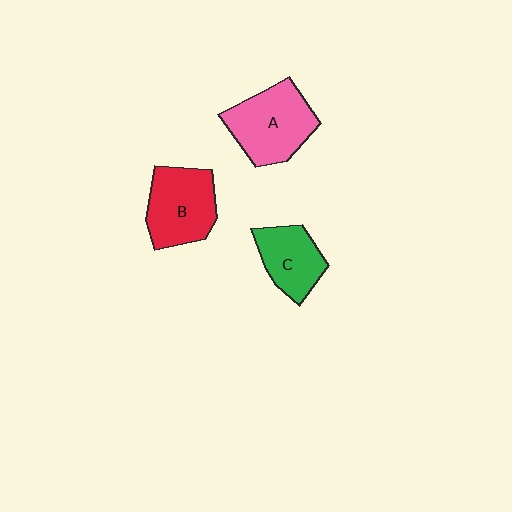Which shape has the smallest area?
Shape C (green).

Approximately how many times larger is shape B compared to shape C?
Approximately 1.3 times.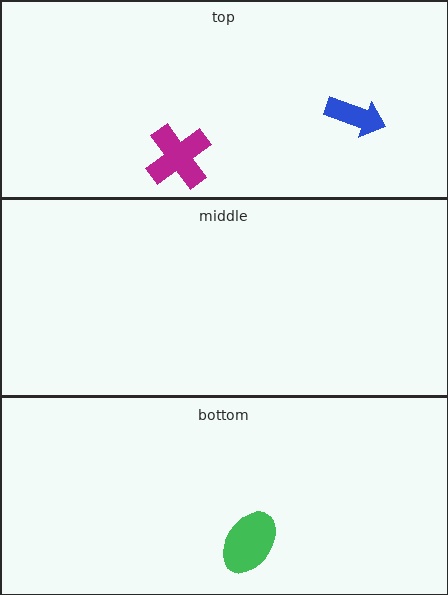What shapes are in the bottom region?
The green ellipse.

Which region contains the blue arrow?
The top region.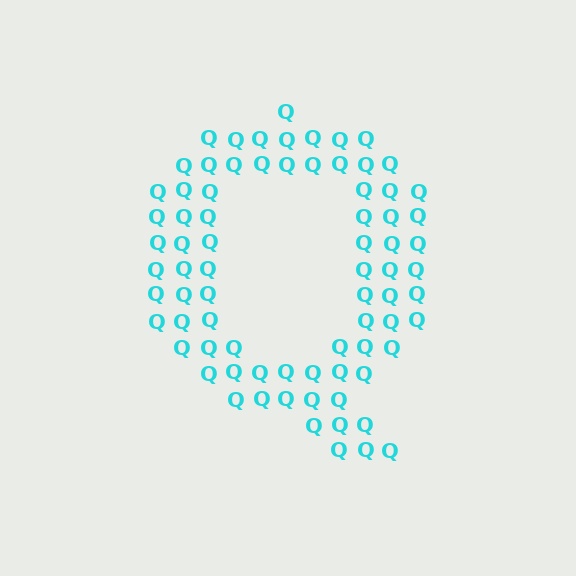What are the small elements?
The small elements are letter Q's.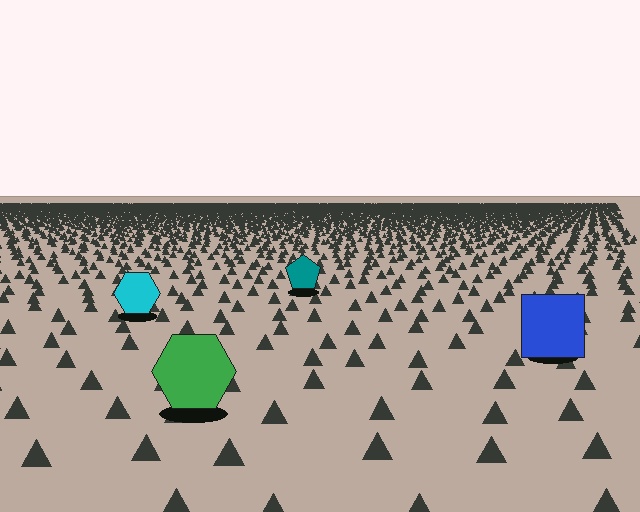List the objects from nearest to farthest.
From nearest to farthest: the green hexagon, the blue square, the cyan hexagon, the teal pentagon.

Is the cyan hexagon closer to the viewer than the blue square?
No. The blue square is closer — you can tell from the texture gradient: the ground texture is coarser near it.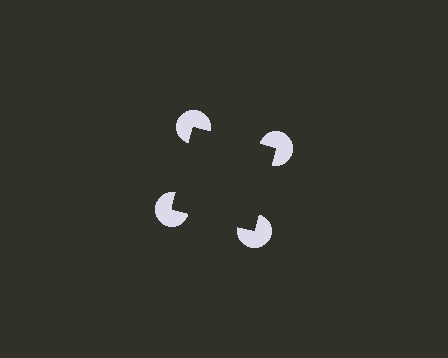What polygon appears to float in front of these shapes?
An illusory square — its edges are inferred from the aligned wedge cuts in the pac-man discs, not physically drawn.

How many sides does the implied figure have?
4 sides.